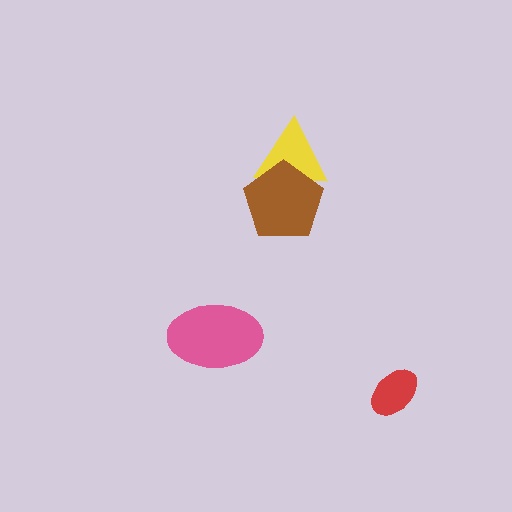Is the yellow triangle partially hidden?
Yes, it is partially covered by another shape.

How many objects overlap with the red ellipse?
0 objects overlap with the red ellipse.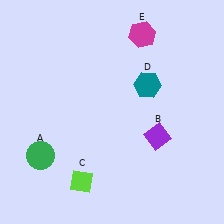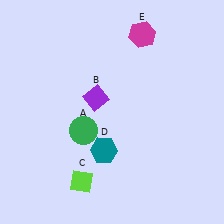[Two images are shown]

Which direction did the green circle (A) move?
The green circle (A) moved right.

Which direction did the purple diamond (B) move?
The purple diamond (B) moved left.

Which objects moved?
The objects that moved are: the green circle (A), the purple diamond (B), the teal hexagon (D).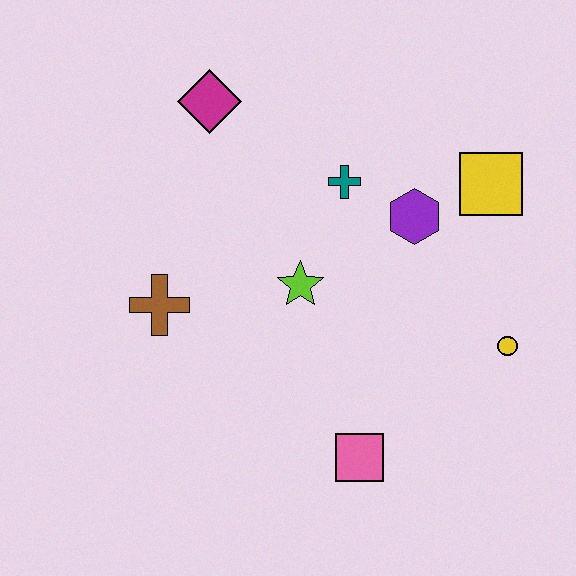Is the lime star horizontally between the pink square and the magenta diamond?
Yes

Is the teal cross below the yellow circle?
No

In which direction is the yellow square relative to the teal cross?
The yellow square is to the right of the teal cross.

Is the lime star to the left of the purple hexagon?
Yes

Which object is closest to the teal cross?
The purple hexagon is closest to the teal cross.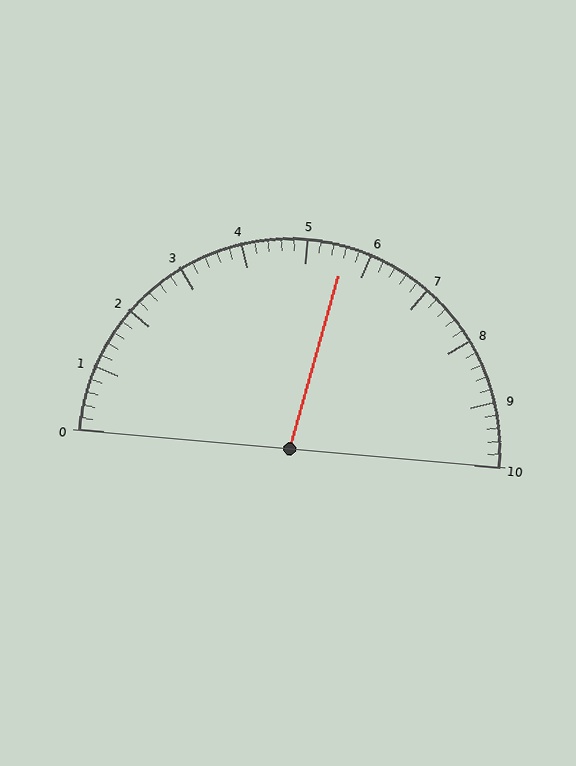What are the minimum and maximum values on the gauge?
The gauge ranges from 0 to 10.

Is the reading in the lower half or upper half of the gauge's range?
The reading is in the upper half of the range (0 to 10).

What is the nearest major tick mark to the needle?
The nearest major tick mark is 6.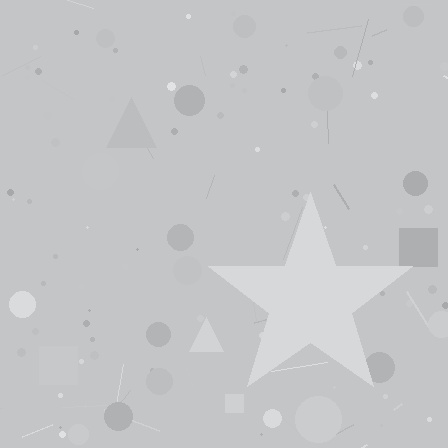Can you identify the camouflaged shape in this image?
The camouflaged shape is a star.